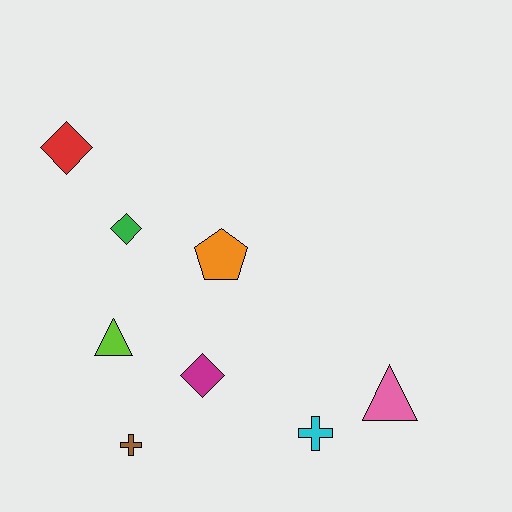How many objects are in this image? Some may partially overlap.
There are 8 objects.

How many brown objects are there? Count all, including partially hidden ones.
There is 1 brown object.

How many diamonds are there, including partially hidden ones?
There are 3 diamonds.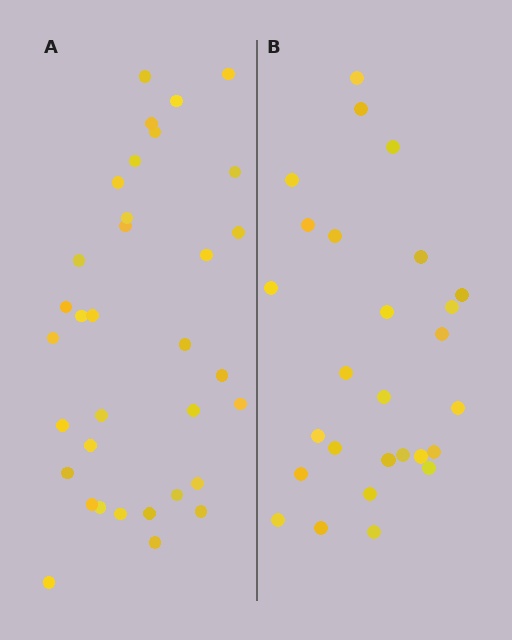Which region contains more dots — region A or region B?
Region A (the left region) has more dots.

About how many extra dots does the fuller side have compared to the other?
Region A has roughly 8 or so more dots than region B.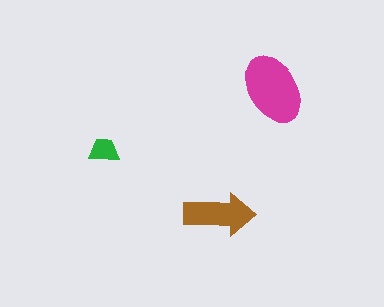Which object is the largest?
The magenta ellipse.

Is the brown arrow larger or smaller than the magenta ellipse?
Smaller.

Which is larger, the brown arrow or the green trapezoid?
The brown arrow.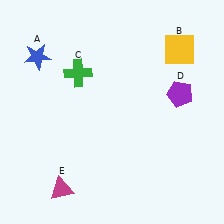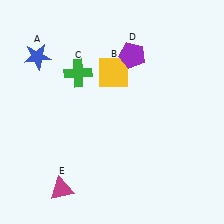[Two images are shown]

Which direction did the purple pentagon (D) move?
The purple pentagon (D) moved left.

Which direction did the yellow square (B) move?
The yellow square (B) moved left.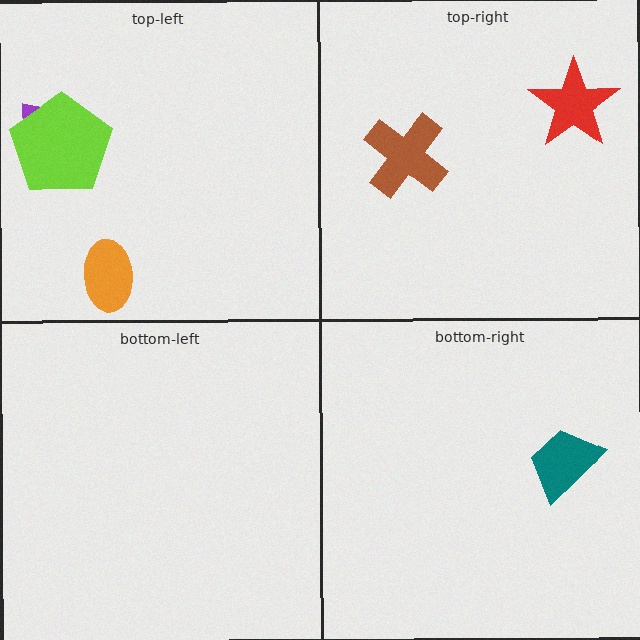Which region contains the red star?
The top-right region.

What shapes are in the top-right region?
The brown cross, the red star.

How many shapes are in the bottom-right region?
1.